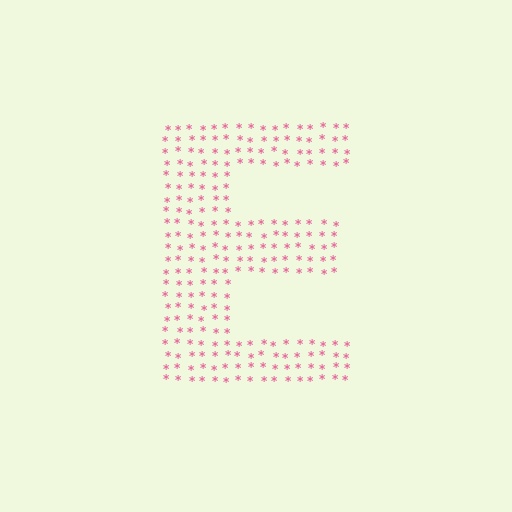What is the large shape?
The large shape is the letter E.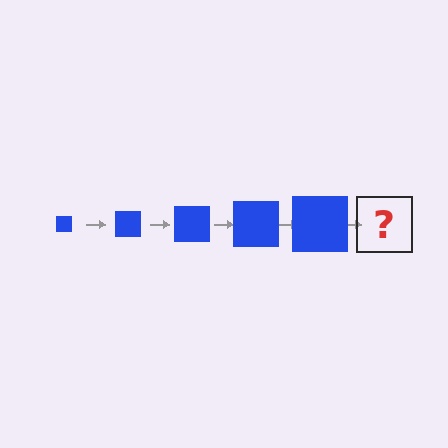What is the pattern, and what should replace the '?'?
The pattern is that the square gets progressively larger each step. The '?' should be a blue square, larger than the previous one.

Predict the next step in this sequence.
The next step is a blue square, larger than the previous one.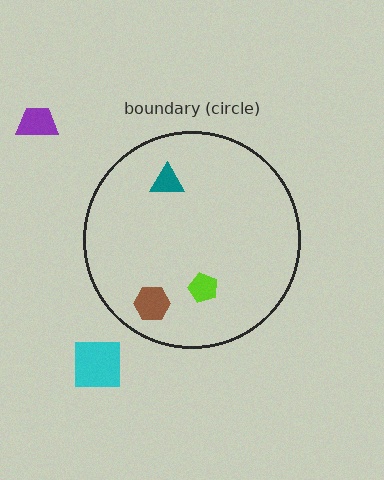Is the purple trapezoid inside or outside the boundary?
Outside.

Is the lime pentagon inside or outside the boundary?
Inside.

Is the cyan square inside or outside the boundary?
Outside.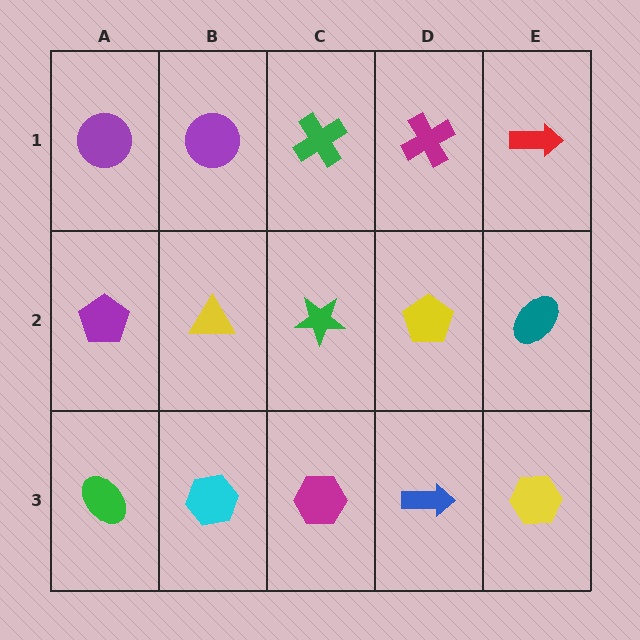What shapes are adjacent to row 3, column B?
A yellow triangle (row 2, column B), a green ellipse (row 3, column A), a magenta hexagon (row 3, column C).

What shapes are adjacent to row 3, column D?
A yellow pentagon (row 2, column D), a magenta hexagon (row 3, column C), a yellow hexagon (row 3, column E).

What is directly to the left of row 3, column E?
A blue arrow.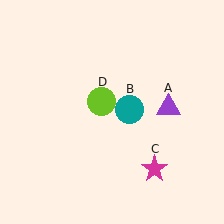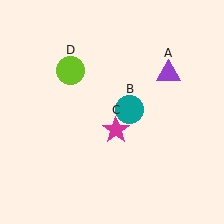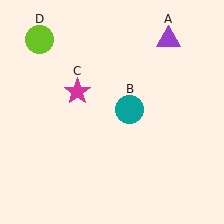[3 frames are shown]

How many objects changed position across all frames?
3 objects changed position: purple triangle (object A), magenta star (object C), lime circle (object D).